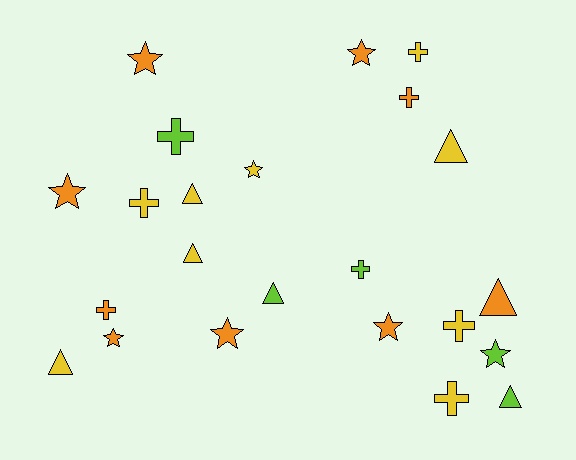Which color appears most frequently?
Yellow, with 9 objects.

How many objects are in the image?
There are 23 objects.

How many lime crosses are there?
There are 2 lime crosses.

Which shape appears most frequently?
Cross, with 8 objects.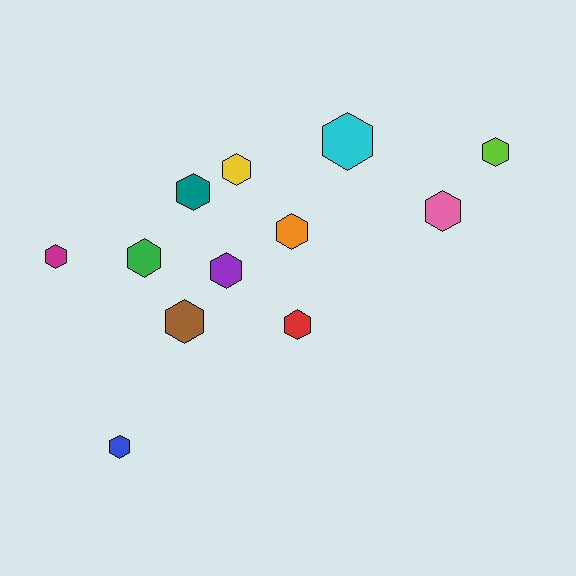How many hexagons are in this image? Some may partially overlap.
There are 12 hexagons.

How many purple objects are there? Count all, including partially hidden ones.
There is 1 purple object.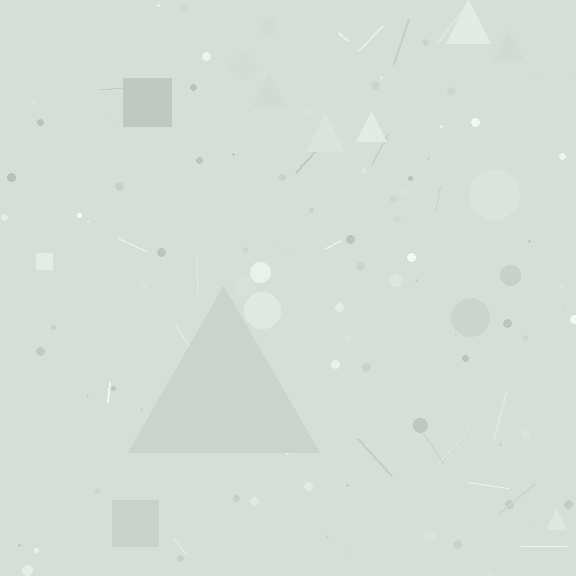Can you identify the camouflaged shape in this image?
The camouflaged shape is a triangle.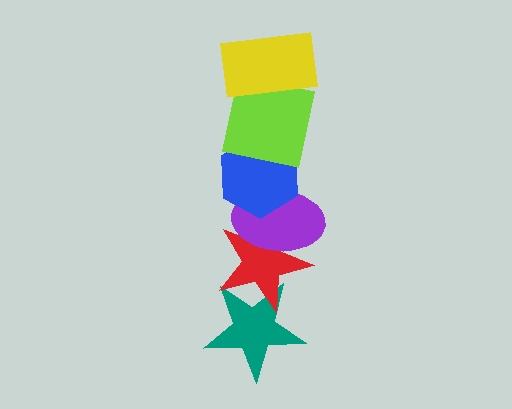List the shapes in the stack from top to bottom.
From top to bottom: the yellow rectangle, the lime square, the blue hexagon, the purple ellipse, the red star, the teal star.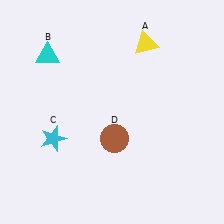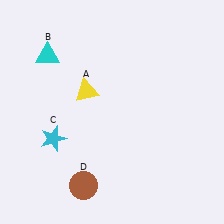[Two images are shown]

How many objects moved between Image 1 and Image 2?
2 objects moved between the two images.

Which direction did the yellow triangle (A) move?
The yellow triangle (A) moved left.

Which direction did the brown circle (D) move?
The brown circle (D) moved down.